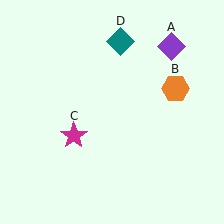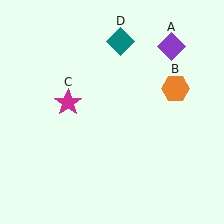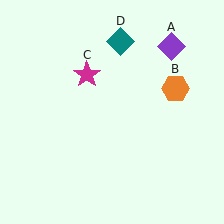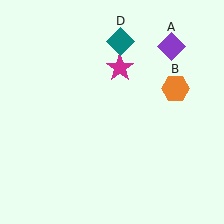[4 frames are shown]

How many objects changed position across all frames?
1 object changed position: magenta star (object C).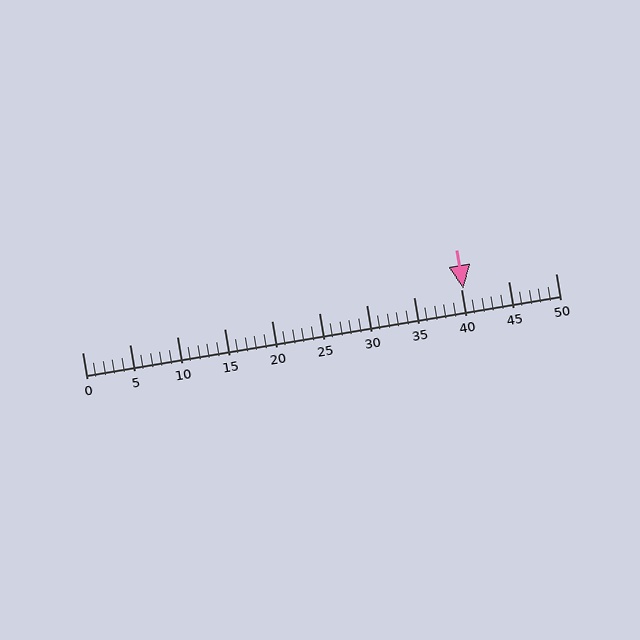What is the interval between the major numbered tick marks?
The major tick marks are spaced 5 units apart.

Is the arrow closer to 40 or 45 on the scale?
The arrow is closer to 40.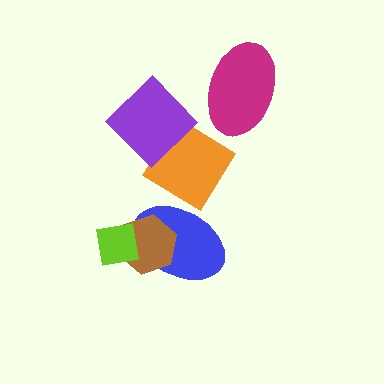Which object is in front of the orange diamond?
The purple diamond is in front of the orange diamond.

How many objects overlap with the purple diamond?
1 object overlaps with the purple diamond.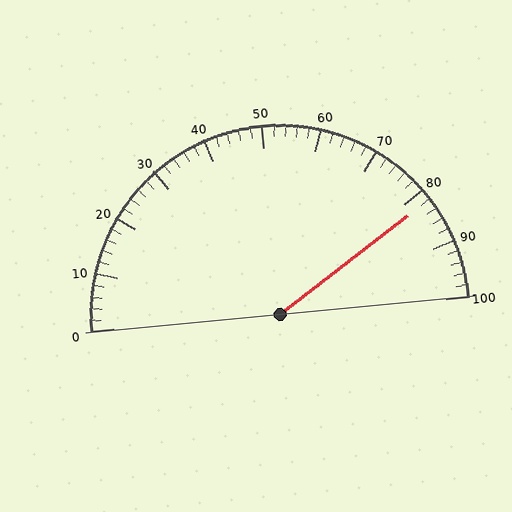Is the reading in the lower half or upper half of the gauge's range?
The reading is in the upper half of the range (0 to 100).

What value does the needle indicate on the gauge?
The needle indicates approximately 82.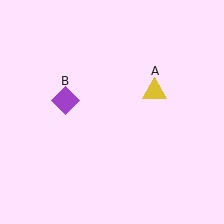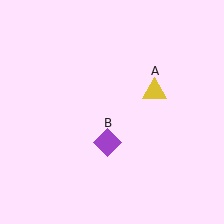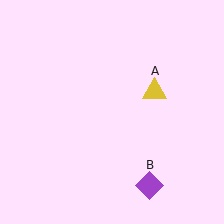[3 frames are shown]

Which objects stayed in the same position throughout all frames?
Yellow triangle (object A) remained stationary.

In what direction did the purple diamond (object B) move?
The purple diamond (object B) moved down and to the right.